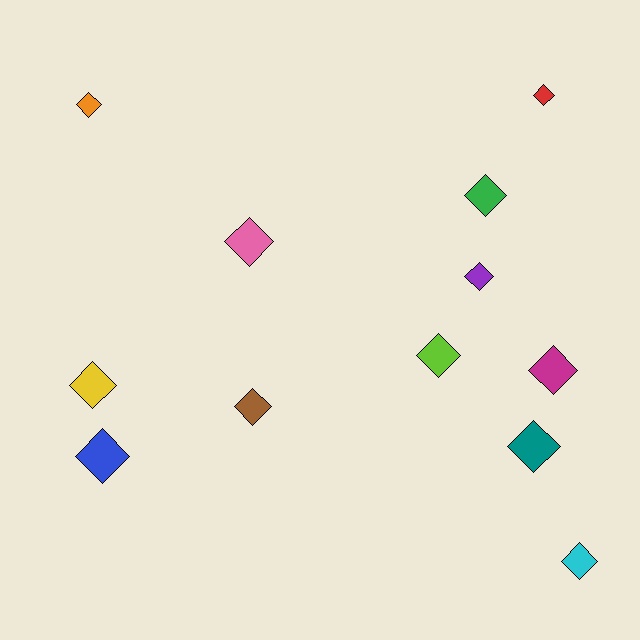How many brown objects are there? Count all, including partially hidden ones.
There is 1 brown object.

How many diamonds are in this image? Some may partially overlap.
There are 12 diamonds.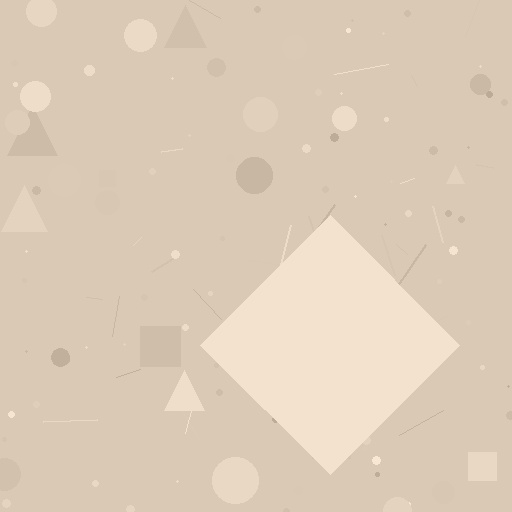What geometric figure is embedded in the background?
A diamond is embedded in the background.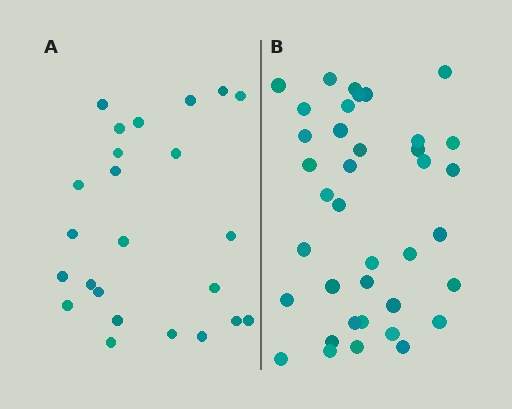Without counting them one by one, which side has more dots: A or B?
Region B (the right region) has more dots.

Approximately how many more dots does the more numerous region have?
Region B has approximately 15 more dots than region A.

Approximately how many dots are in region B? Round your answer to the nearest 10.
About 40 dots. (The exact count is 38, which rounds to 40.)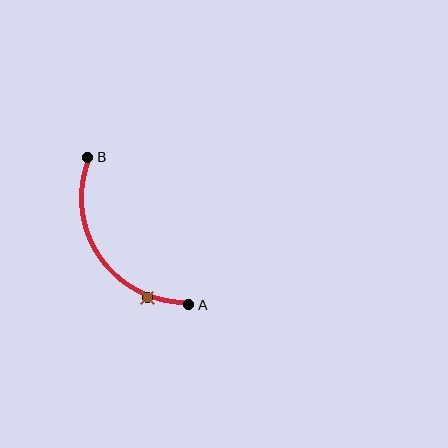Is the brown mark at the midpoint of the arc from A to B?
No. The brown mark lies on the arc but is closer to endpoint A. The arc midpoint would be at the point on the curve equidistant along the arc from both A and B.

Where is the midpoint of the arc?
The arc midpoint is the point on the curve farthest from the straight line joining A and B. It sits below and to the left of that line.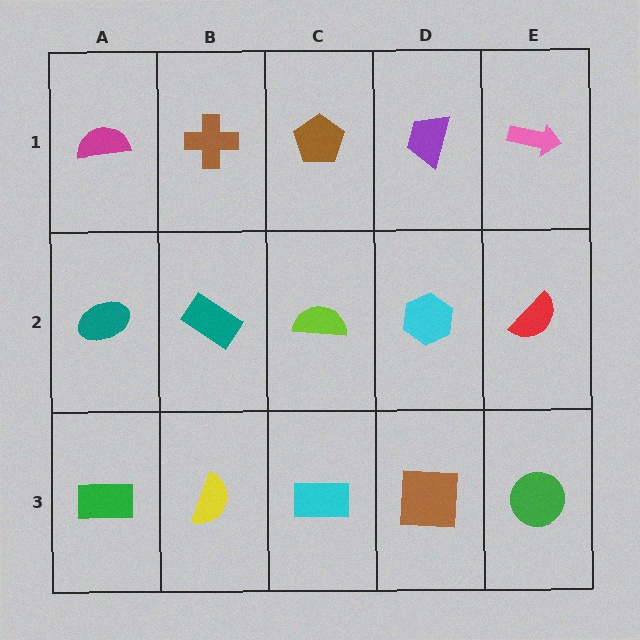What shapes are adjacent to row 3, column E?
A red semicircle (row 2, column E), a brown square (row 3, column D).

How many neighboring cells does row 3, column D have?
3.